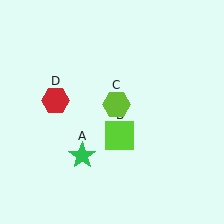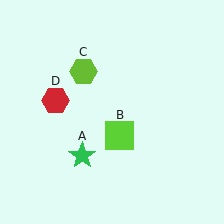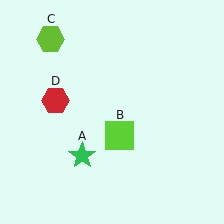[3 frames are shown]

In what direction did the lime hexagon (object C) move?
The lime hexagon (object C) moved up and to the left.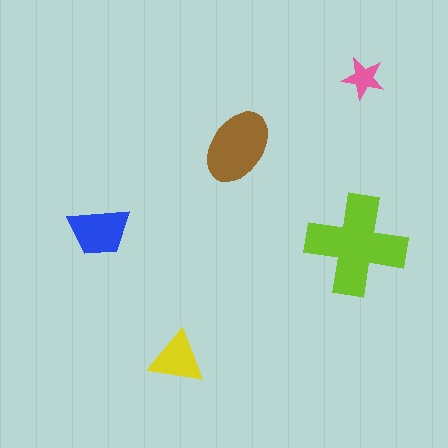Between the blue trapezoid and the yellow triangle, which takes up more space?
The blue trapezoid.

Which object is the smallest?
The pink star.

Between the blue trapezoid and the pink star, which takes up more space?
The blue trapezoid.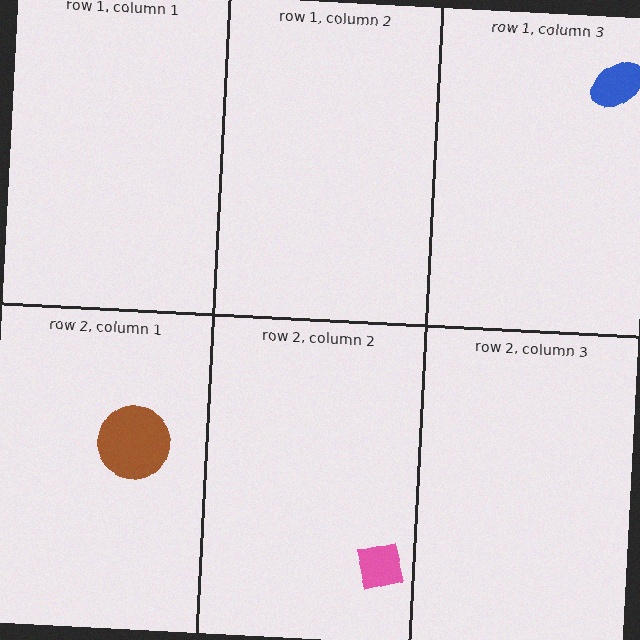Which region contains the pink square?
The row 2, column 2 region.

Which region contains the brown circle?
The row 2, column 1 region.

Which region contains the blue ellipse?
The row 1, column 3 region.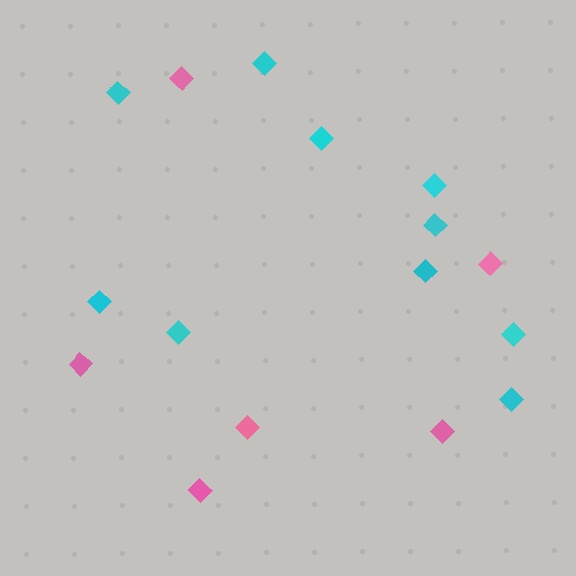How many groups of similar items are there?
There are 2 groups: one group of cyan diamonds (10) and one group of pink diamonds (6).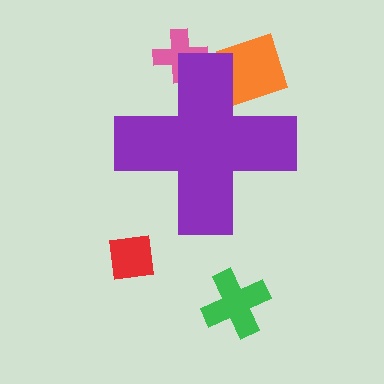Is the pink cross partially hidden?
Yes, the pink cross is partially hidden behind the purple cross.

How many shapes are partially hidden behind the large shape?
2 shapes are partially hidden.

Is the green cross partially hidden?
No, the green cross is fully visible.